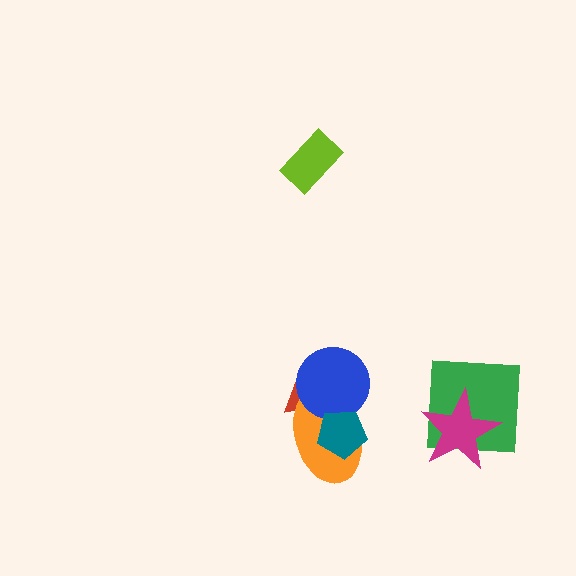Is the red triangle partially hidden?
Yes, it is partially covered by another shape.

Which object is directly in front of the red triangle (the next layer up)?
The orange ellipse is directly in front of the red triangle.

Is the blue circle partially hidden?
Yes, it is partially covered by another shape.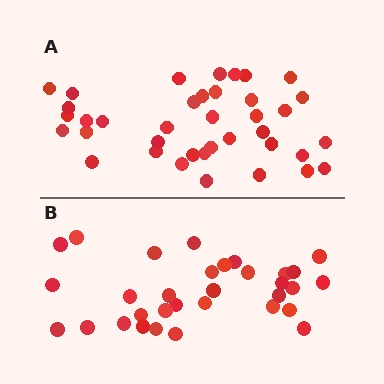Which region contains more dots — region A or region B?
Region A (the top region) has more dots.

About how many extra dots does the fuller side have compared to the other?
Region A has about 6 more dots than region B.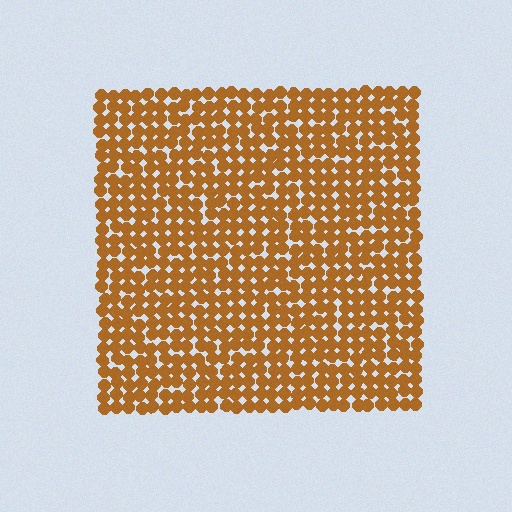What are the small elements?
The small elements are circles.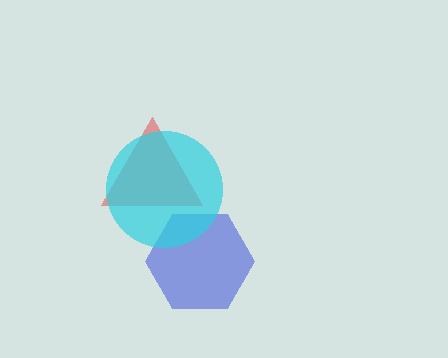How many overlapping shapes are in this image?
There are 3 overlapping shapes in the image.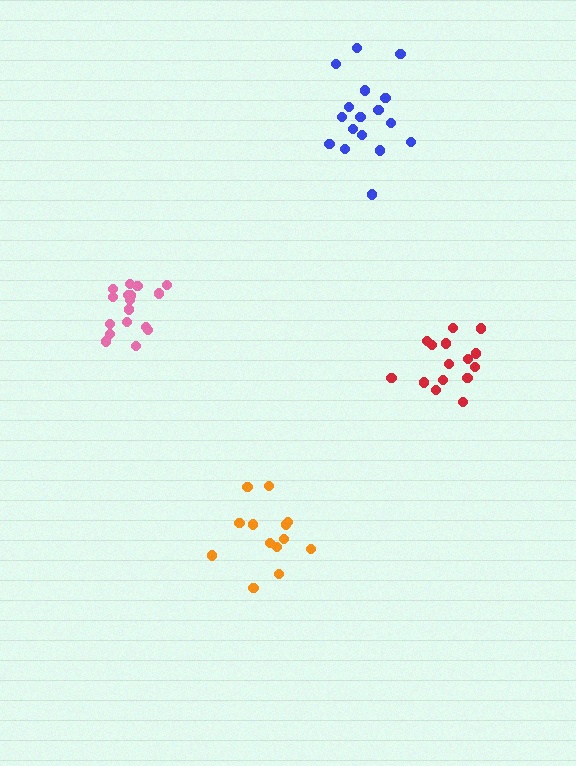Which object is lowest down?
The orange cluster is bottommost.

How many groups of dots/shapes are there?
There are 4 groups.